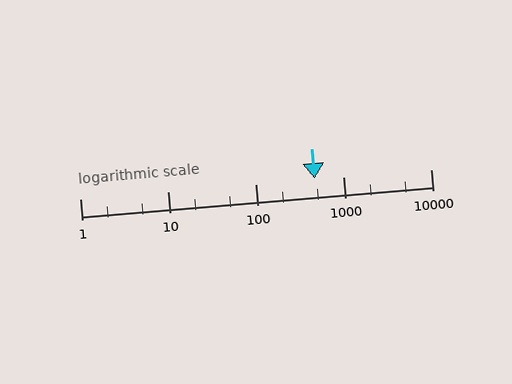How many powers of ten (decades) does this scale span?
The scale spans 4 decades, from 1 to 10000.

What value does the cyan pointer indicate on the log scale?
The pointer indicates approximately 480.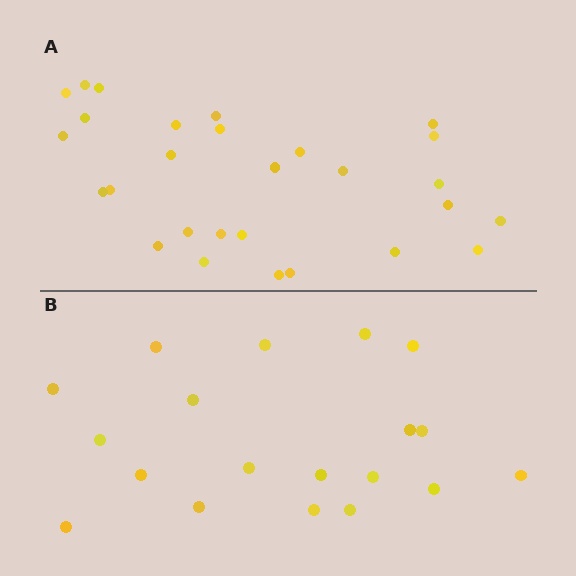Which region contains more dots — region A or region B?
Region A (the top region) has more dots.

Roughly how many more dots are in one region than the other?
Region A has roughly 8 or so more dots than region B.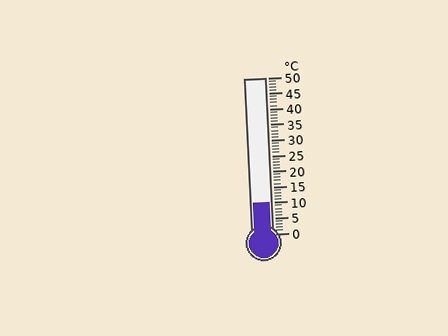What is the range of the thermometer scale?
The thermometer scale ranges from 0°C to 50°C.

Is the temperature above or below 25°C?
The temperature is below 25°C.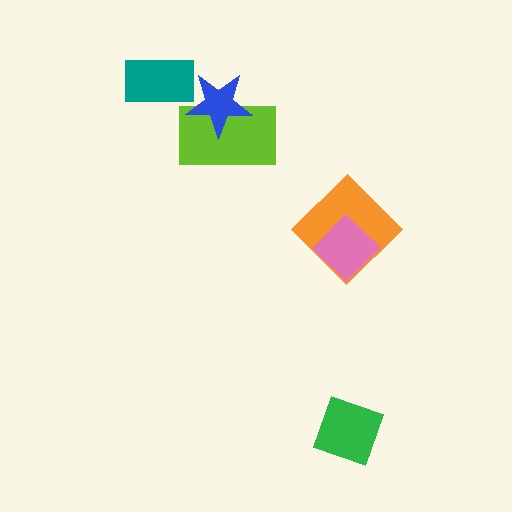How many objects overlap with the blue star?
1 object overlaps with the blue star.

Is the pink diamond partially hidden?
No, no other shape covers it.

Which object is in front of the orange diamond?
The pink diamond is in front of the orange diamond.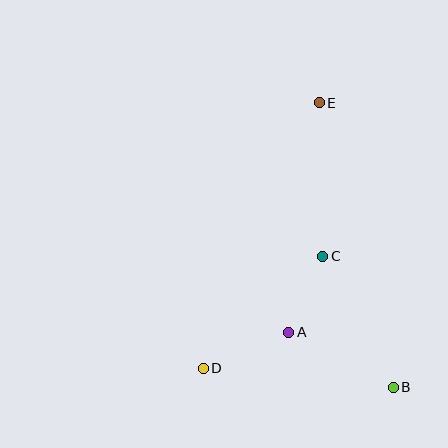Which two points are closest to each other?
Points A and C are closest to each other.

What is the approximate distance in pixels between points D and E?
The distance between D and E is approximately 290 pixels.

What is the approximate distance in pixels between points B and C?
The distance between B and C is approximately 149 pixels.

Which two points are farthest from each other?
Points B and E are farthest from each other.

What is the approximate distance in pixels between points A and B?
The distance between A and B is approximately 118 pixels.